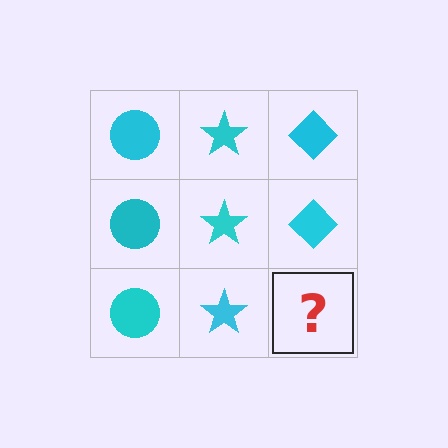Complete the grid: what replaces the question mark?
The question mark should be replaced with a cyan diamond.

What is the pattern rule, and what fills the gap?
The rule is that each column has a consistent shape. The gap should be filled with a cyan diamond.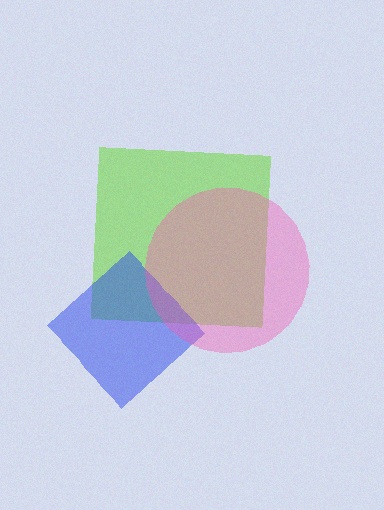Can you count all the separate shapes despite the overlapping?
Yes, there are 3 separate shapes.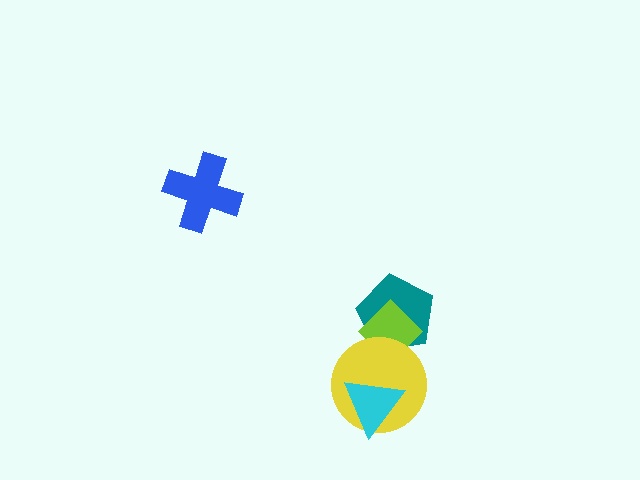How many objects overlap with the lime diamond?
2 objects overlap with the lime diamond.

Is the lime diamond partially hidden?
Yes, it is partially covered by another shape.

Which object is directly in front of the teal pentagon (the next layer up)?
The lime diamond is directly in front of the teal pentagon.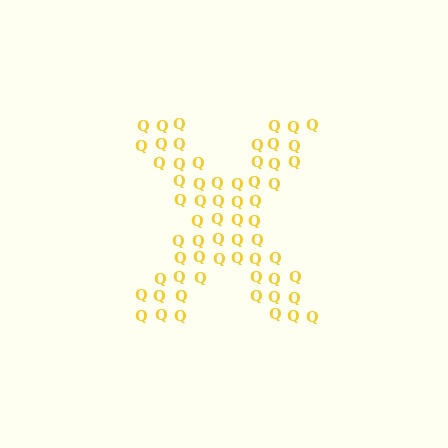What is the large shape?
The large shape is the letter X.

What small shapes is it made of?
It is made of small letter Q's.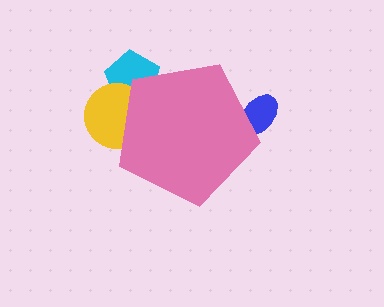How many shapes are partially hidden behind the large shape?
3 shapes are partially hidden.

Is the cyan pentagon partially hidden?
Yes, the cyan pentagon is partially hidden behind the pink pentagon.